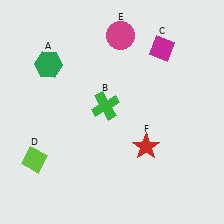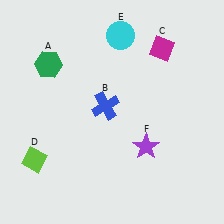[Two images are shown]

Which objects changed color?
B changed from green to blue. E changed from magenta to cyan. F changed from red to purple.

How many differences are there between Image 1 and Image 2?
There are 3 differences between the two images.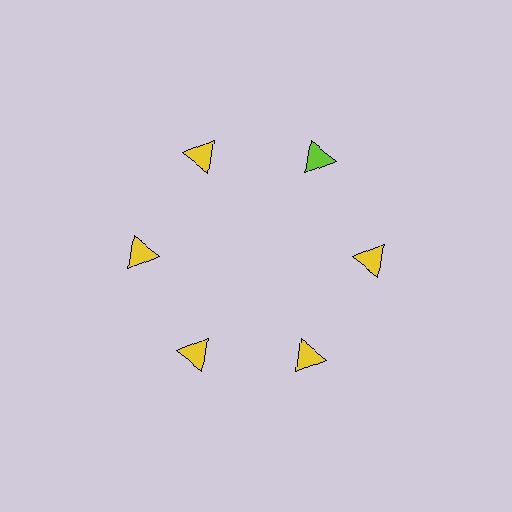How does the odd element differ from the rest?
It has a different color: lime instead of yellow.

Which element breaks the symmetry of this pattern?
The lime triangle at roughly the 1 o'clock position breaks the symmetry. All other shapes are yellow triangles.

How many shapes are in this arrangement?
There are 6 shapes arranged in a ring pattern.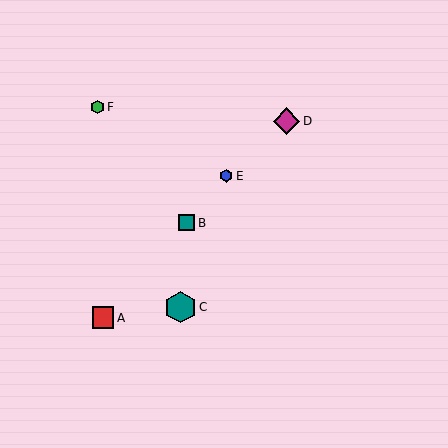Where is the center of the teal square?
The center of the teal square is at (187, 223).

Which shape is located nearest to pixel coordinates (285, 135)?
The magenta diamond (labeled D) at (287, 121) is nearest to that location.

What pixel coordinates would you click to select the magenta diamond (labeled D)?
Click at (287, 121) to select the magenta diamond D.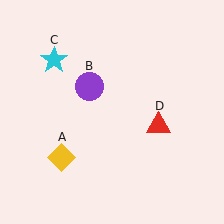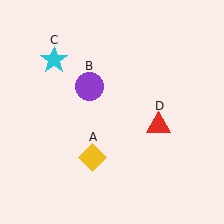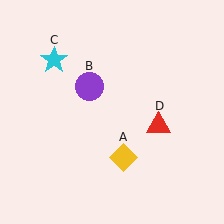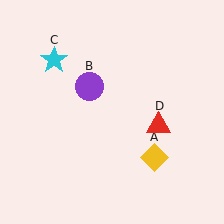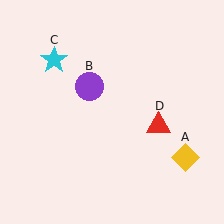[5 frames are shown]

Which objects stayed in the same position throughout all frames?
Purple circle (object B) and cyan star (object C) and red triangle (object D) remained stationary.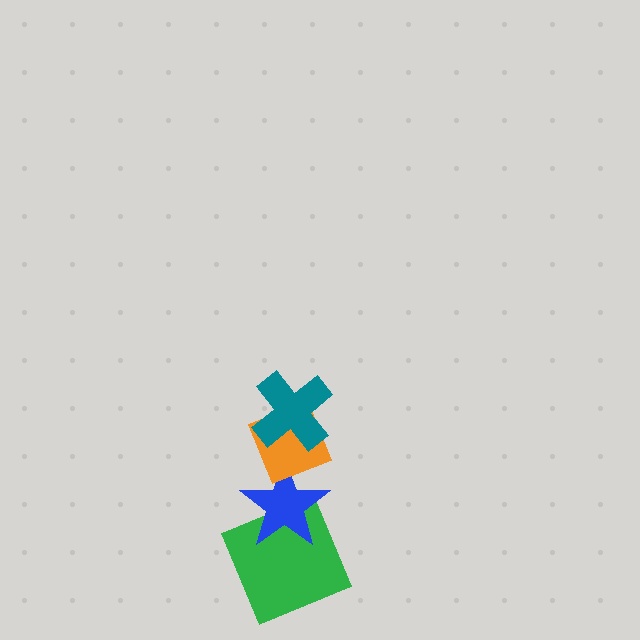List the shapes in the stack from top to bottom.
From top to bottom: the teal cross, the orange diamond, the blue star, the green square.